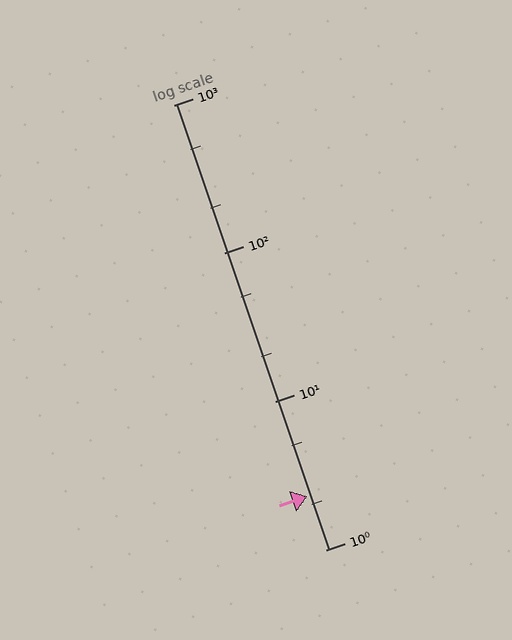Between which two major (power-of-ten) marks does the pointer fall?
The pointer is between 1 and 10.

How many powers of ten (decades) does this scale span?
The scale spans 3 decades, from 1 to 1000.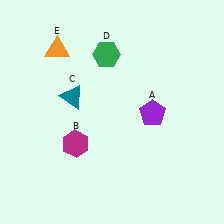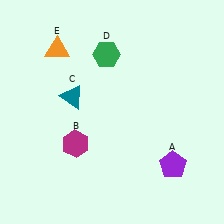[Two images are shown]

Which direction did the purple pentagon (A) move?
The purple pentagon (A) moved down.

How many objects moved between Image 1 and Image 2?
1 object moved between the two images.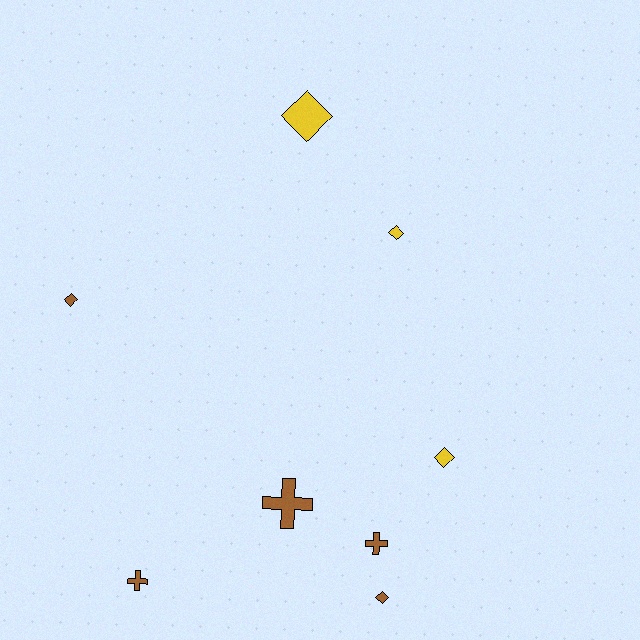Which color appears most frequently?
Brown, with 5 objects.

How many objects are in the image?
There are 8 objects.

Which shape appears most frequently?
Diamond, with 5 objects.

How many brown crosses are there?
There are 3 brown crosses.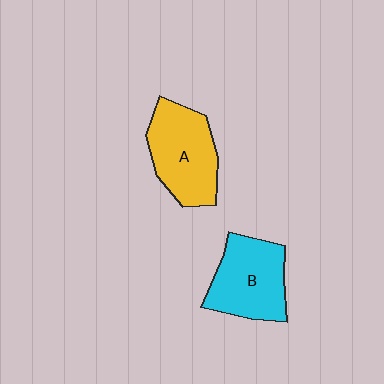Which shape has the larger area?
Shape A (yellow).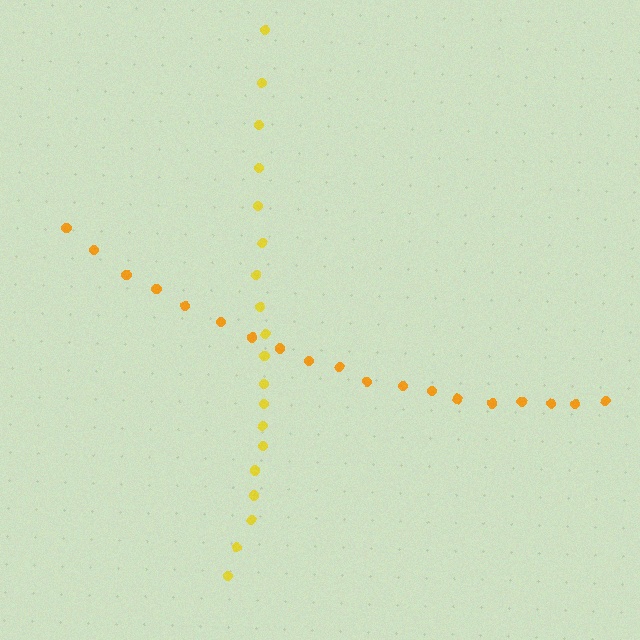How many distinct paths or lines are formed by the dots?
There are 2 distinct paths.